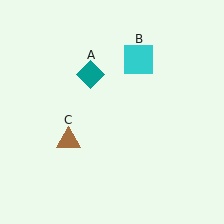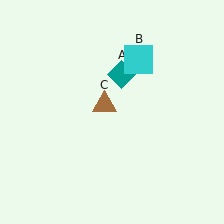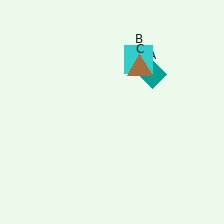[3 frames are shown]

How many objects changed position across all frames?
2 objects changed position: teal diamond (object A), brown triangle (object C).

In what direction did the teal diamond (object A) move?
The teal diamond (object A) moved right.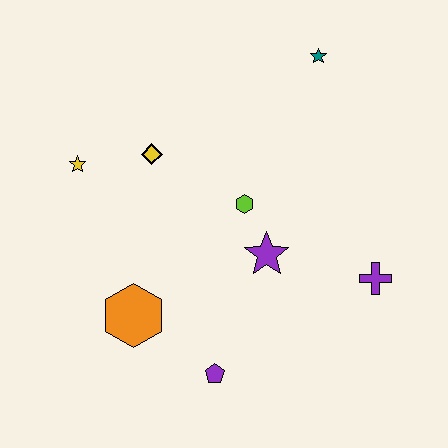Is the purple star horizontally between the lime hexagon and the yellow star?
No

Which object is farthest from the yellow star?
The purple cross is farthest from the yellow star.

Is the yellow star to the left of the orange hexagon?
Yes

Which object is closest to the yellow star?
The yellow diamond is closest to the yellow star.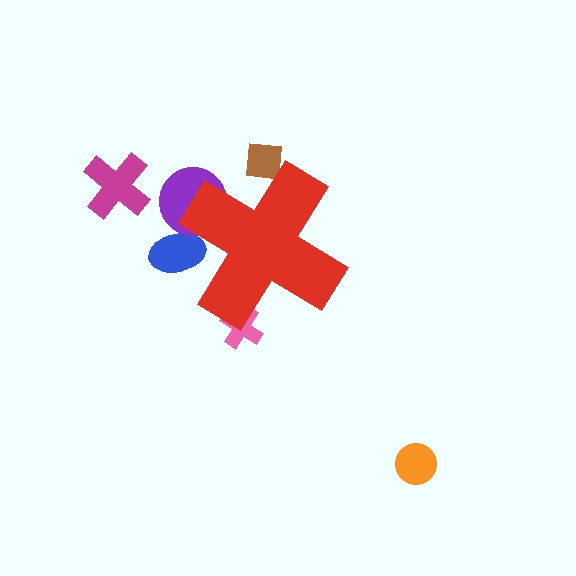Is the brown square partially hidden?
Yes, the brown square is partially hidden behind the red cross.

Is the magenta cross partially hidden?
No, the magenta cross is fully visible.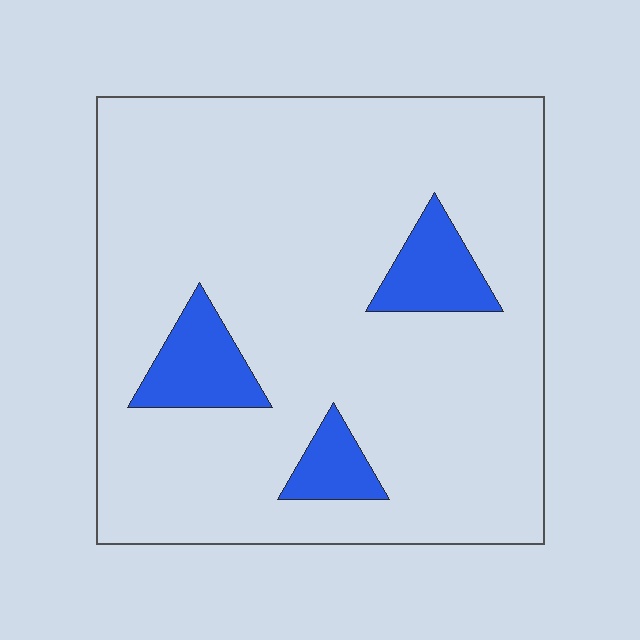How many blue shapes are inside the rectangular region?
3.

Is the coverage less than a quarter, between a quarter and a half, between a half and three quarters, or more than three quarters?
Less than a quarter.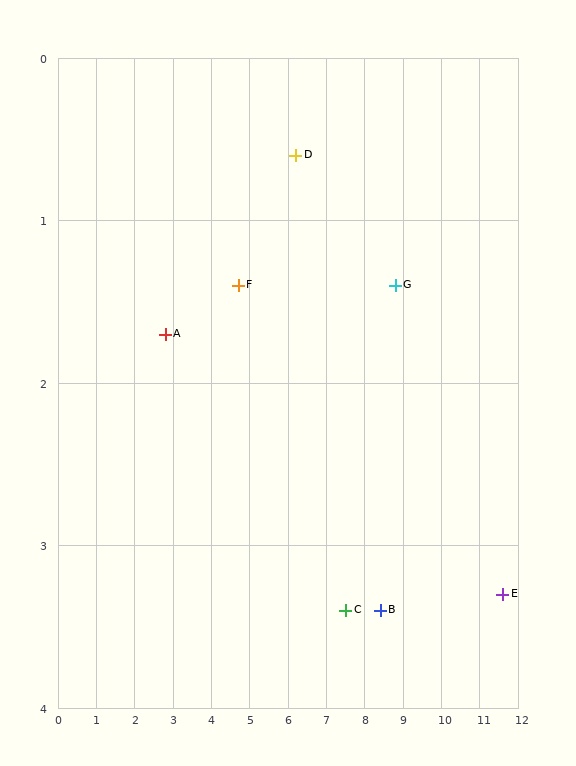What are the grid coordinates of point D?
Point D is at approximately (6.2, 0.6).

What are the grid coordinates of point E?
Point E is at approximately (11.6, 3.3).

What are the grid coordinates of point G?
Point G is at approximately (8.8, 1.4).